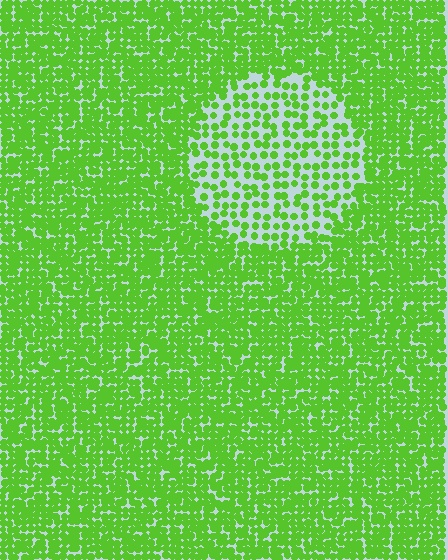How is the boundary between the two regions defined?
The boundary is defined by a change in element density (approximately 2.2x ratio). All elements are the same color, size, and shape.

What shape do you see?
I see a circle.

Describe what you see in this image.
The image contains small lime elements arranged at two different densities. A circle-shaped region is visible where the elements are less densely packed than the surrounding area.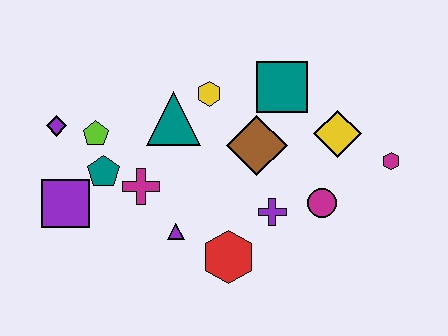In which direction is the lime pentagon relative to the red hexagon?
The lime pentagon is to the left of the red hexagon.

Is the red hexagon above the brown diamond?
No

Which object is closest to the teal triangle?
The yellow hexagon is closest to the teal triangle.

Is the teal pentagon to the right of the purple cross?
No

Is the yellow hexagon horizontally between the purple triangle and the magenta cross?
No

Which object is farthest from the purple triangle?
The magenta hexagon is farthest from the purple triangle.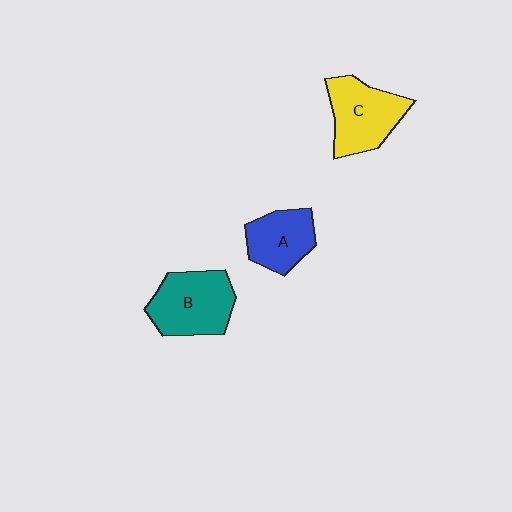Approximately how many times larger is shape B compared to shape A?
Approximately 1.4 times.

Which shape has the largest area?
Shape B (teal).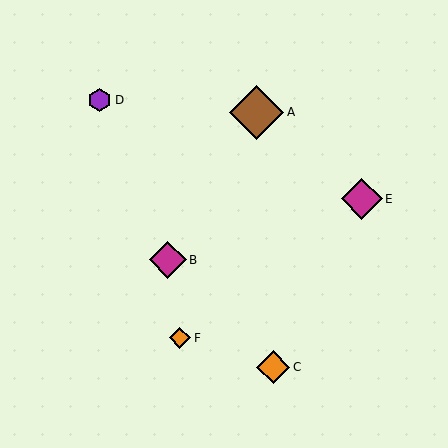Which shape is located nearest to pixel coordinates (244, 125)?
The brown diamond (labeled A) at (257, 112) is nearest to that location.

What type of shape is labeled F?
Shape F is an orange diamond.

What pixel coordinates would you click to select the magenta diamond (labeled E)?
Click at (362, 199) to select the magenta diamond E.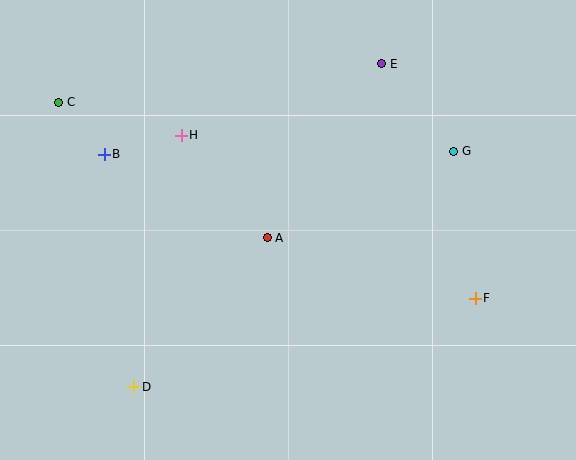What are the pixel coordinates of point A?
Point A is at (267, 238).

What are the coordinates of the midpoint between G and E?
The midpoint between G and E is at (418, 107).